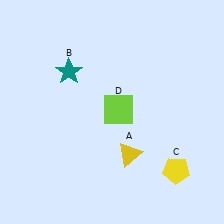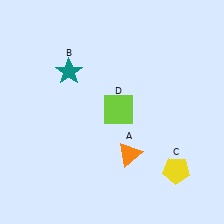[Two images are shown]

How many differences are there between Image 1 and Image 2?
There is 1 difference between the two images.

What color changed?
The triangle (A) changed from yellow in Image 1 to orange in Image 2.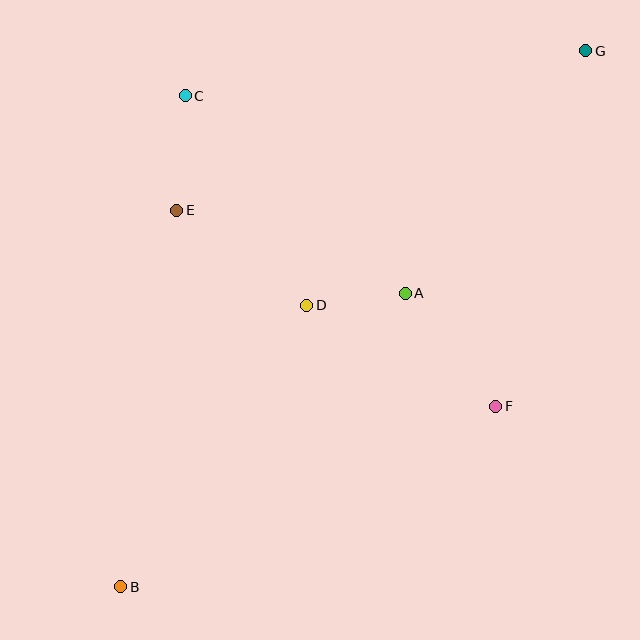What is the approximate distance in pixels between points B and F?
The distance between B and F is approximately 416 pixels.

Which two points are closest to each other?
Points A and D are closest to each other.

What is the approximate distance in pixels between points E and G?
The distance between E and G is approximately 439 pixels.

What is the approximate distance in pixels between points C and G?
The distance between C and G is approximately 403 pixels.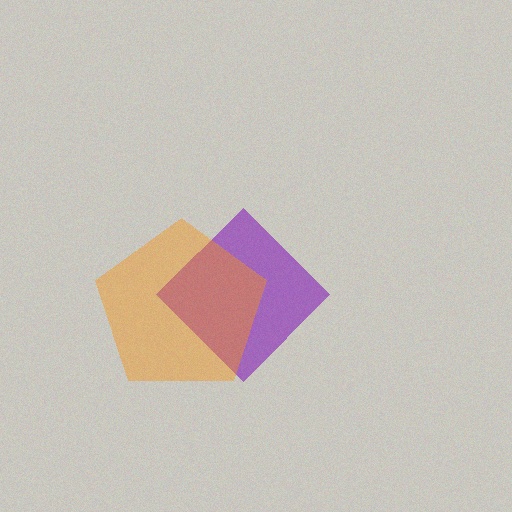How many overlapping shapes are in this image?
There are 2 overlapping shapes in the image.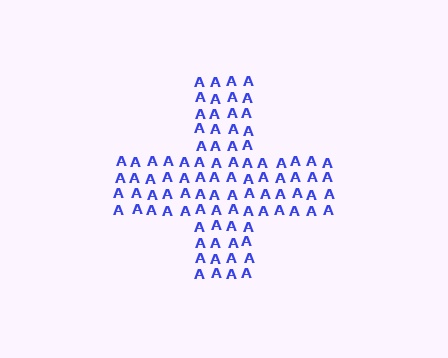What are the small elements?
The small elements are letter A's.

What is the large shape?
The large shape is a cross.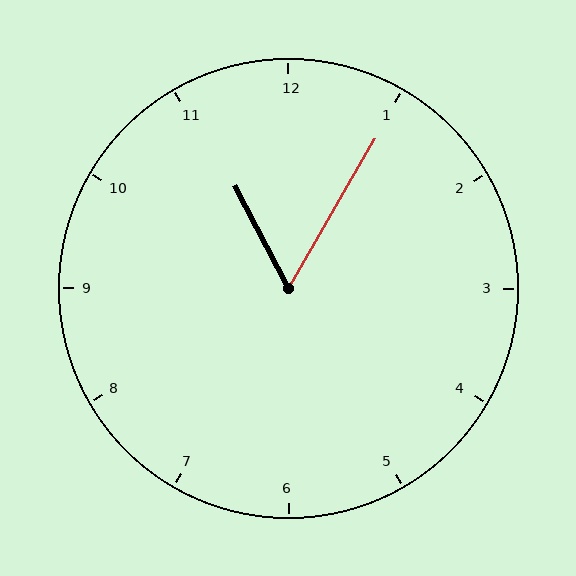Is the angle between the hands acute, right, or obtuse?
It is acute.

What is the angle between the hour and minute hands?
Approximately 58 degrees.